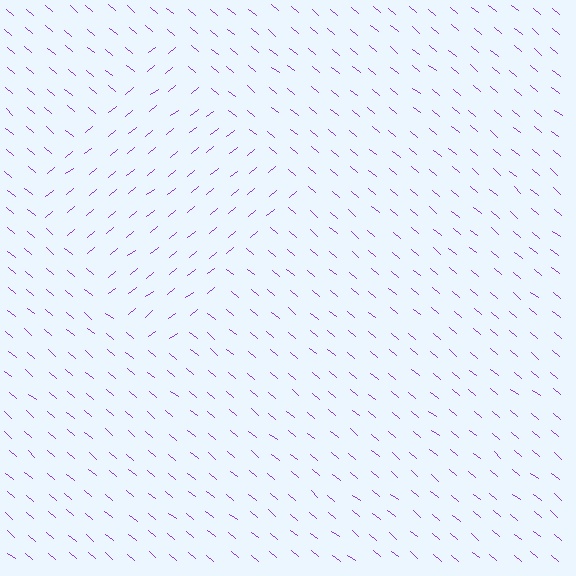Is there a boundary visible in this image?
Yes, there is a texture boundary formed by a change in line orientation.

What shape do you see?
I see a diamond.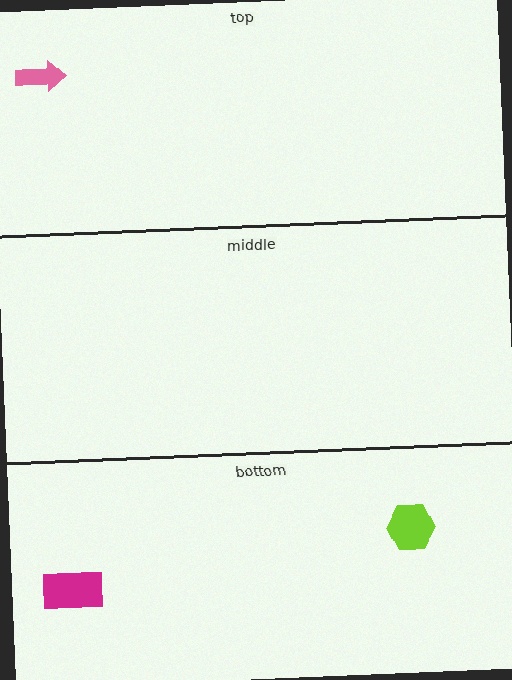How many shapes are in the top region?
1.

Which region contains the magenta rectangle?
The bottom region.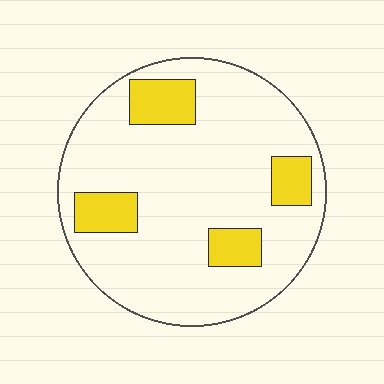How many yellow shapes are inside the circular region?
4.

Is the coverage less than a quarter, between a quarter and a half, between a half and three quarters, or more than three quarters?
Less than a quarter.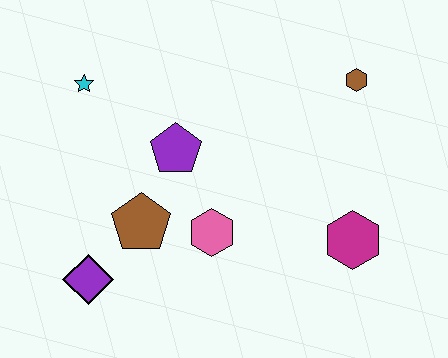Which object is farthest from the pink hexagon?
The brown hexagon is farthest from the pink hexagon.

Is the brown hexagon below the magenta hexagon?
No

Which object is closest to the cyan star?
The purple pentagon is closest to the cyan star.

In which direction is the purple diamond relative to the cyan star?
The purple diamond is below the cyan star.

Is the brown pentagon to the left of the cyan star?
No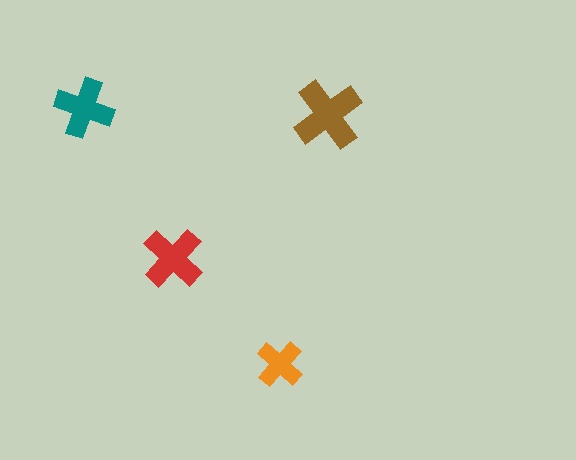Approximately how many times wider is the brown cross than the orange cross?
About 1.5 times wider.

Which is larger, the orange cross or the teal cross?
The teal one.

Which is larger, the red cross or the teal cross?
The red one.